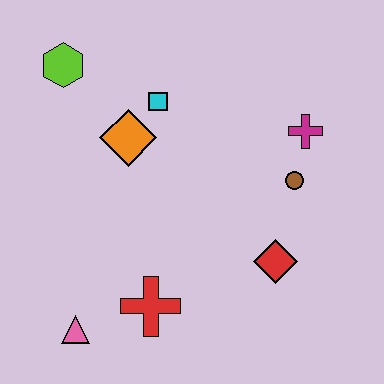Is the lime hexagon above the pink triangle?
Yes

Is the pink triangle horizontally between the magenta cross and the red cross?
No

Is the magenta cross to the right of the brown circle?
Yes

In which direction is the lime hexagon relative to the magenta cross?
The lime hexagon is to the left of the magenta cross.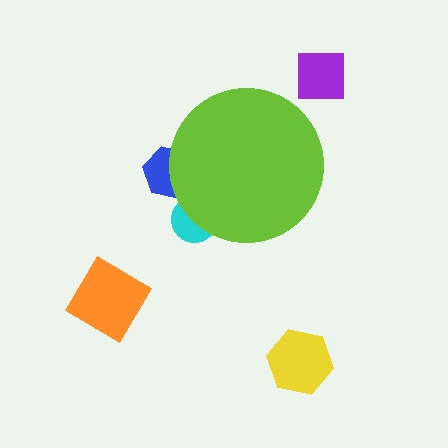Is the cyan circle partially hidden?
Yes, the cyan circle is partially hidden behind the lime circle.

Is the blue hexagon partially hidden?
Yes, the blue hexagon is partially hidden behind the lime circle.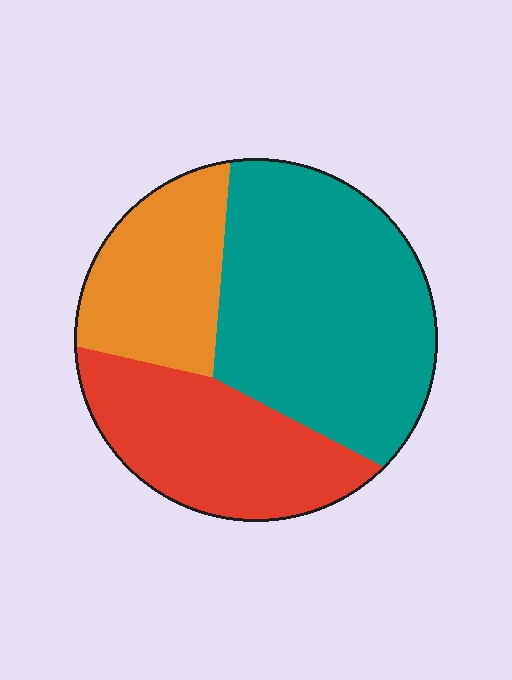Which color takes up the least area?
Orange, at roughly 20%.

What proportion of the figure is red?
Red covers about 30% of the figure.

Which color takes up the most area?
Teal, at roughly 50%.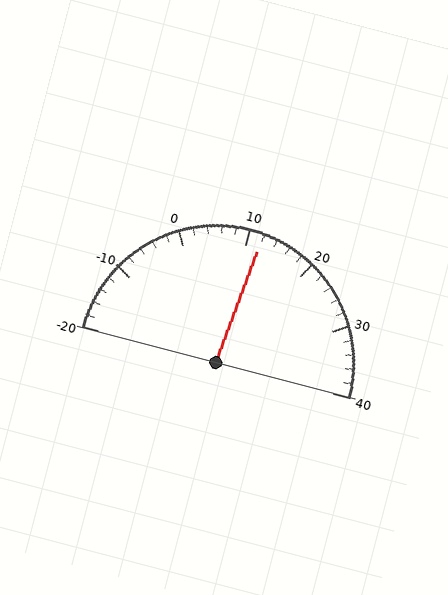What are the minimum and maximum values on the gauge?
The gauge ranges from -20 to 40.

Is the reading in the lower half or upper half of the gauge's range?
The reading is in the upper half of the range (-20 to 40).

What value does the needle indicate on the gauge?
The needle indicates approximately 12.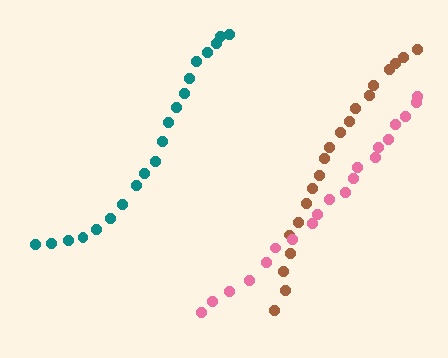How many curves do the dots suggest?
There are 3 distinct paths.